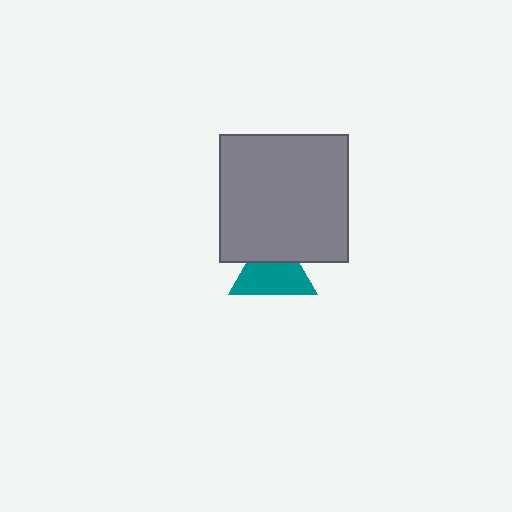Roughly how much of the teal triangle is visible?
About half of it is visible (roughly 65%).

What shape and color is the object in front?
The object in front is a gray square.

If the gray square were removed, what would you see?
You would see the complete teal triangle.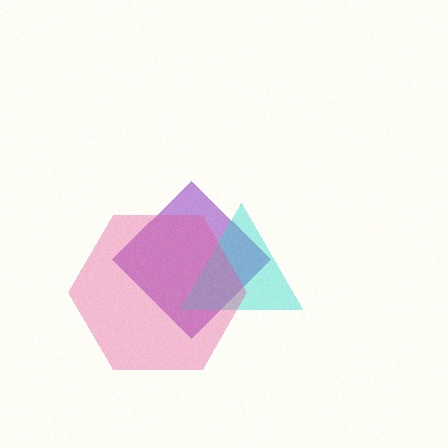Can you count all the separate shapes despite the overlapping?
Yes, there are 3 separate shapes.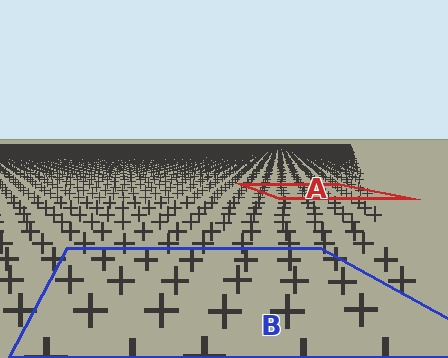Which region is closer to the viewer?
Region B is closer. The texture elements there are larger and more spread out.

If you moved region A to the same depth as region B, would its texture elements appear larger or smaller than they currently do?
They would appear larger. At a closer depth, the same texture elements are projected at a bigger on-screen size.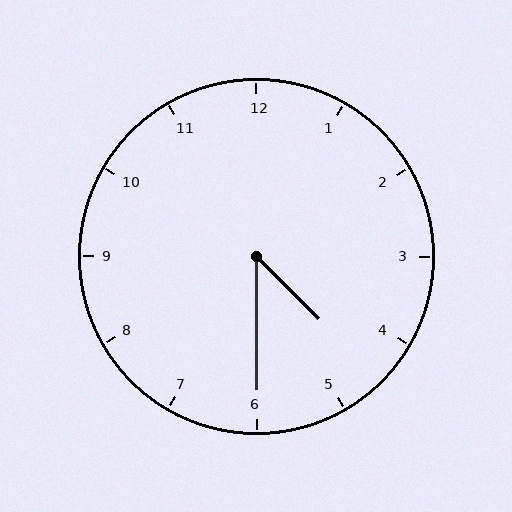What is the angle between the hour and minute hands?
Approximately 45 degrees.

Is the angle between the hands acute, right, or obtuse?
It is acute.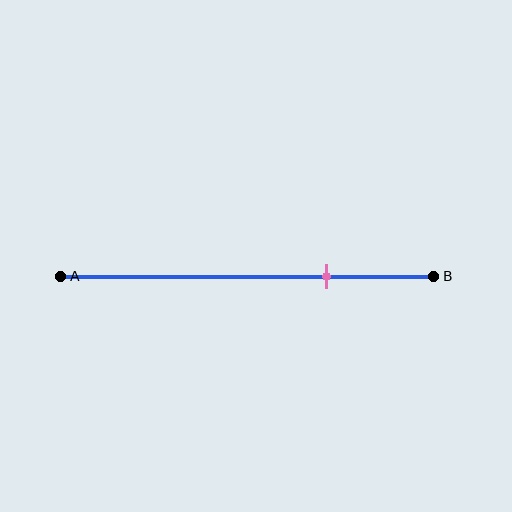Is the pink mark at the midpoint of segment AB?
No, the mark is at about 70% from A, not at the 50% midpoint.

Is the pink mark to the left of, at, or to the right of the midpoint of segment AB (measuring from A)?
The pink mark is to the right of the midpoint of segment AB.